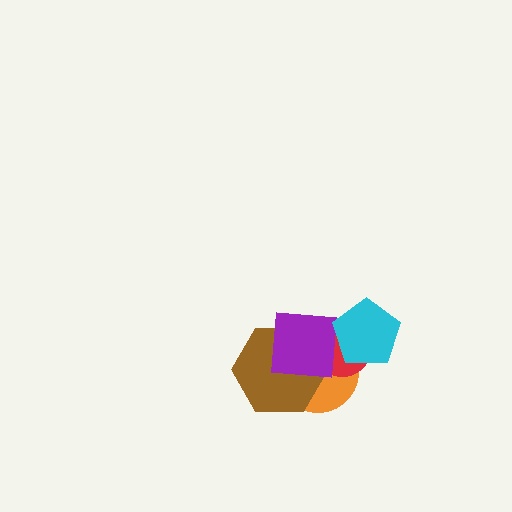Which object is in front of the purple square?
The cyan pentagon is in front of the purple square.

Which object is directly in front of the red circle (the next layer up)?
The purple square is directly in front of the red circle.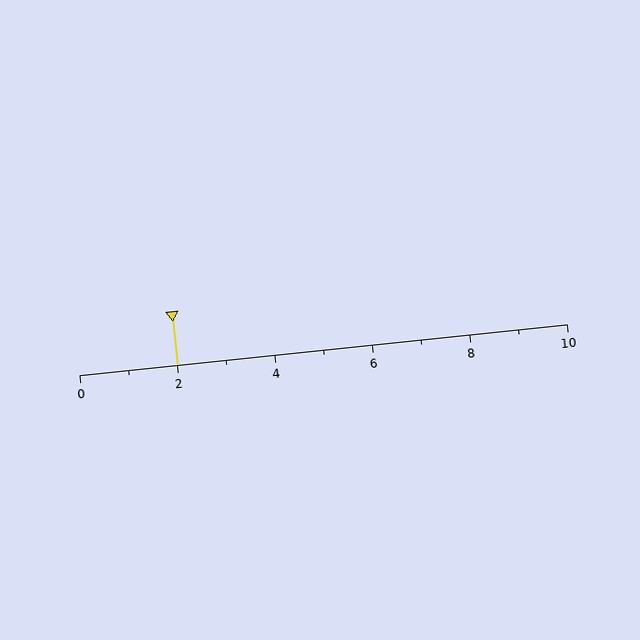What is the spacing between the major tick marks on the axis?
The major ticks are spaced 2 apart.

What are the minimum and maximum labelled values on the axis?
The axis runs from 0 to 10.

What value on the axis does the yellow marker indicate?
The marker indicates approximately 2.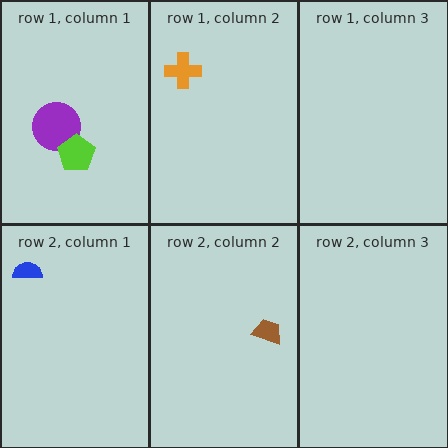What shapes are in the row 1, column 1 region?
The purple circle, the lime pentagon.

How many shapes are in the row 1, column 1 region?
2.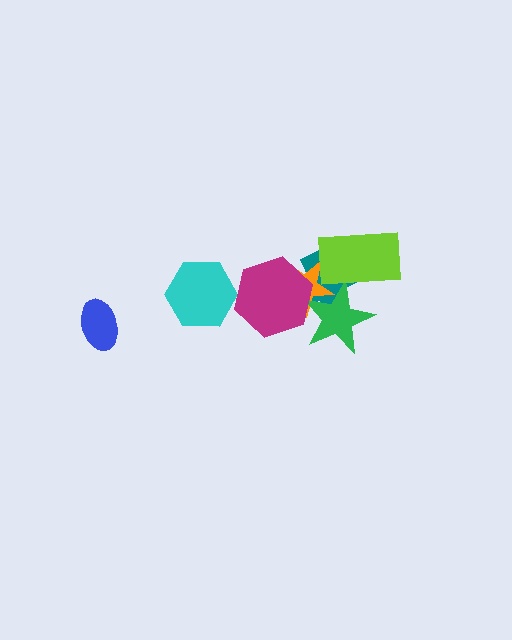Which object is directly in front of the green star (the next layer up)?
The magenta hexagon is directly in front of the green star.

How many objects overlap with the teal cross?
4 objects overlap with the teal cross.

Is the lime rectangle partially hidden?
No, no other shape covers it.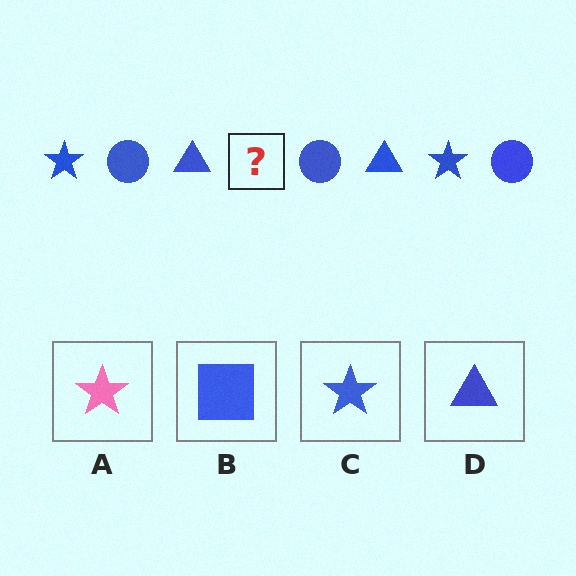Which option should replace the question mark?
Option C.